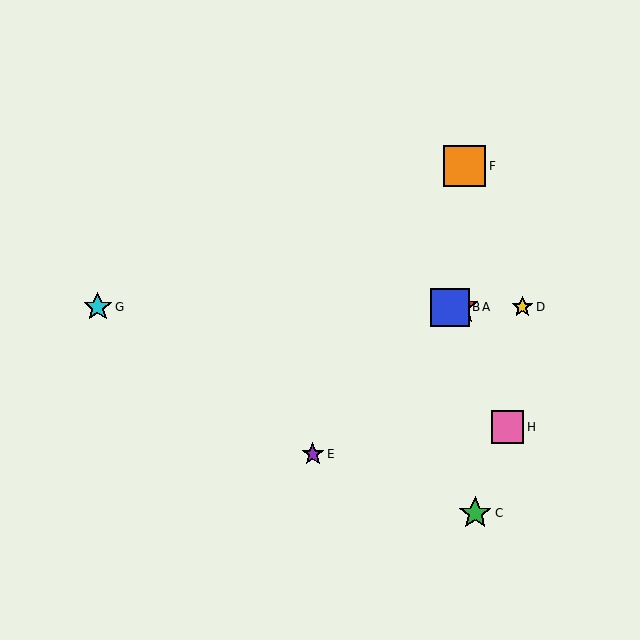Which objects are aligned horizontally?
Objects A, B, D, G are aligned horizontally.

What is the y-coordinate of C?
Object C is at y≈513.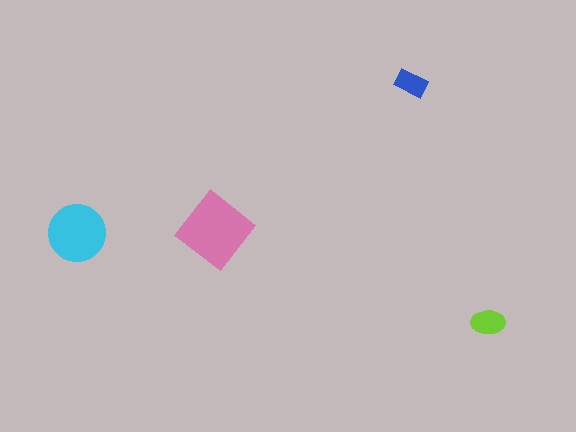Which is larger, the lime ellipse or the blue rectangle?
The lime ellipse.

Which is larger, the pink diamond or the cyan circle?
The pink diamond.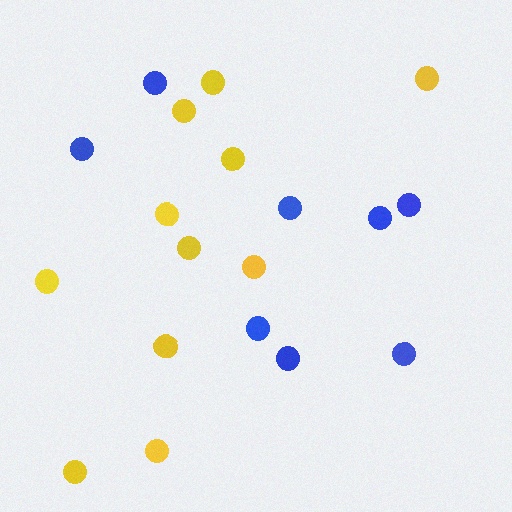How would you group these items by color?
There are 2 groups: one group of yellow circles (11) and one group of blue circles (8).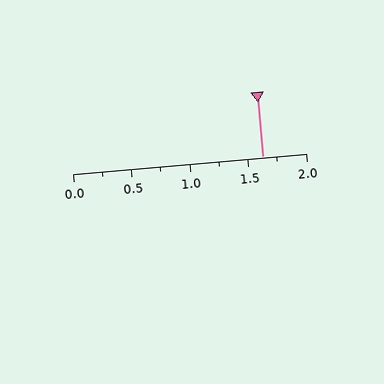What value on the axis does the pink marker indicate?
The marker indicates approximately 1.62.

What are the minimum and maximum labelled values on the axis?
The axis runs from 0.0 to 2.0.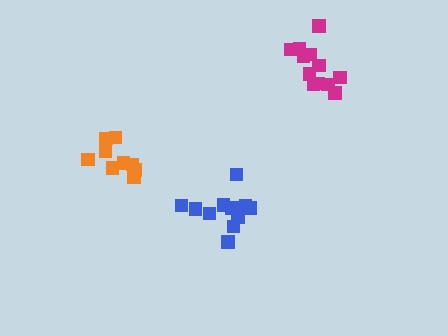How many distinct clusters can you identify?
There are 3 distinct clusters.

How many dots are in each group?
Group 1: 11 dots, Group 2: 9 dots, Group 3: 12 dots (32 total).